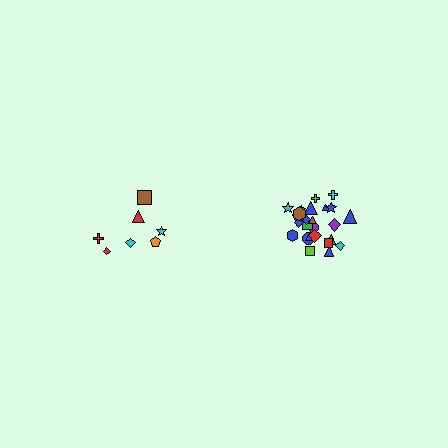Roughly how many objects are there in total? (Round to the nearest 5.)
Roughly 30 objects in total.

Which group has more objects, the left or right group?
The right group.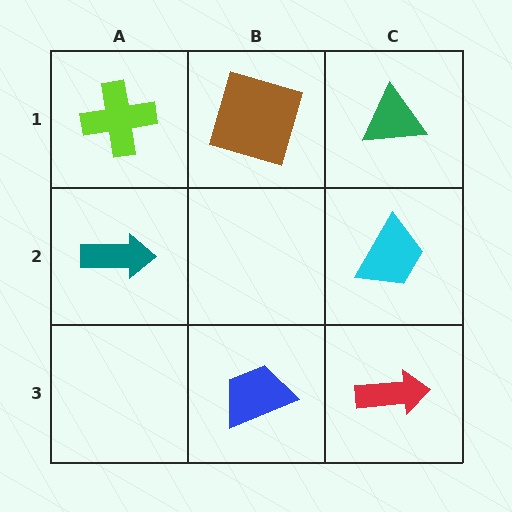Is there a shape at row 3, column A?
No, that cell is empty.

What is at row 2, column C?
A cyan trapezoid.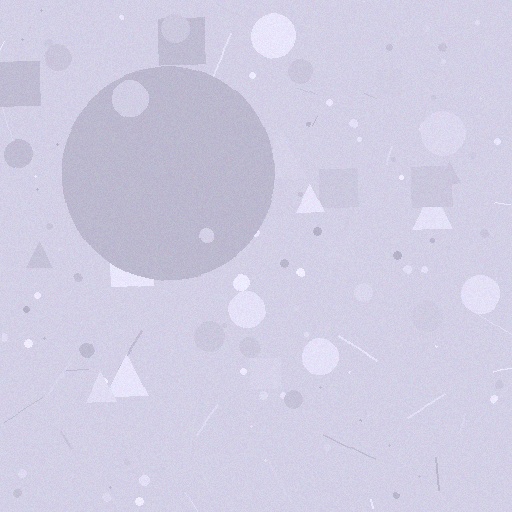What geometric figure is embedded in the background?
A circle is embedded in the background.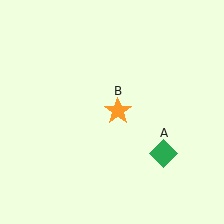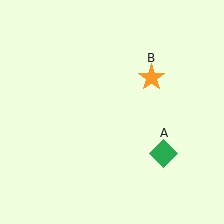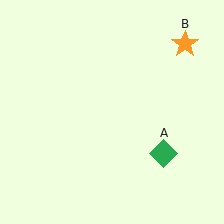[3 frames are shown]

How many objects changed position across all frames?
1 object changed position: orange star (object B).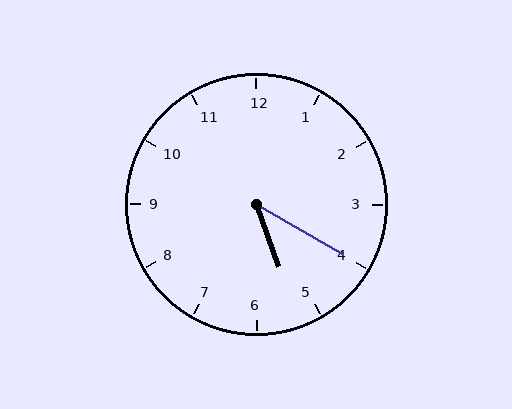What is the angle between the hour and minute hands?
Approximately 40 degrees.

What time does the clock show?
5:20.